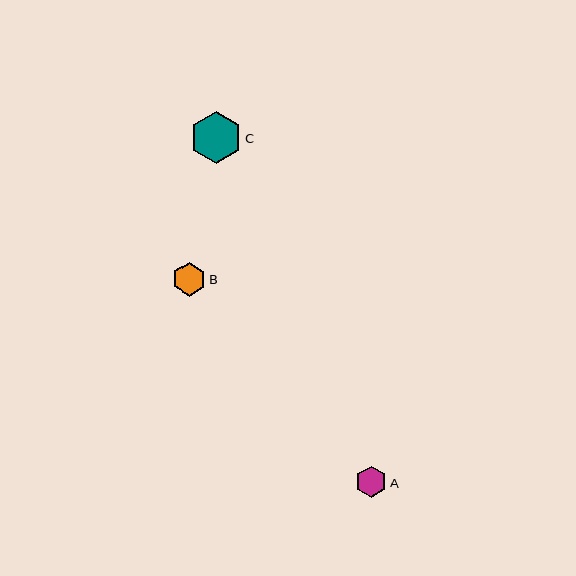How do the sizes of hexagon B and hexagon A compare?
Hexagon B and hexagon A are approximately the same size.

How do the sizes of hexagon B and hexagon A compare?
Hexagon B and hexagon A are approximately the same size.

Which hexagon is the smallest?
Hexagon A is the smallest with a size of approximately 31 pixels.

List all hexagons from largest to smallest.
From largest to smallest: C, B, A.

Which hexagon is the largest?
Hexagon C is the largest with a size of approximately 52 pixels.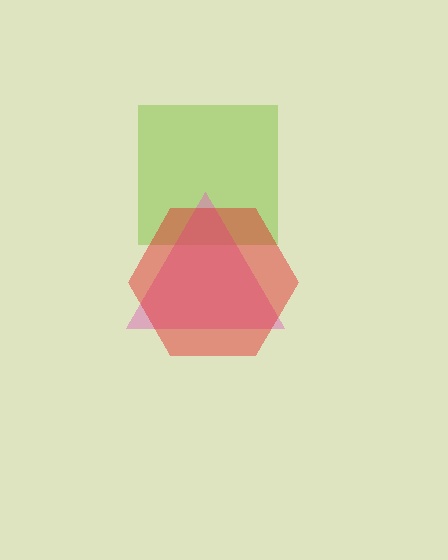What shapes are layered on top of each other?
The layered shapes are: a lime square, a pink triangle, a red hexagon.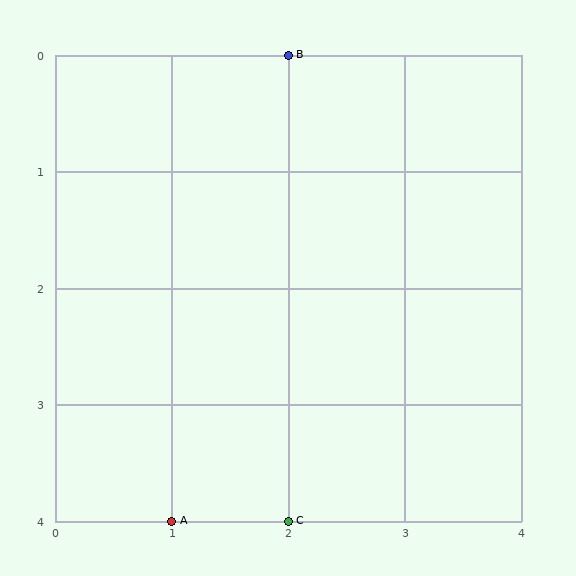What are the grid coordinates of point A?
Point A is at grid coordinates (1, 4).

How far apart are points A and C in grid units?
Points A and C are 1 column apart.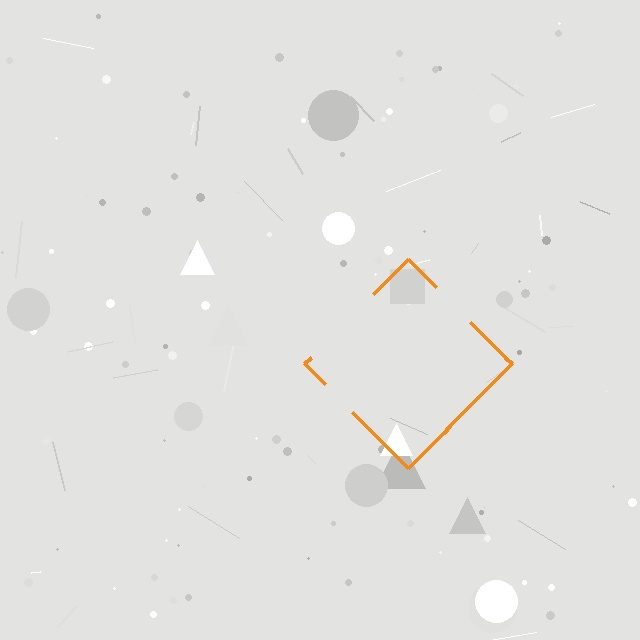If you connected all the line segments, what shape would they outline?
They would outline a diamond.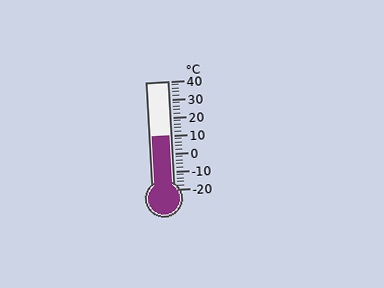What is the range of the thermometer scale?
The thermometer scale ranges from -20°C to 40°C.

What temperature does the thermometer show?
The thermometer shows approximately 10°C.